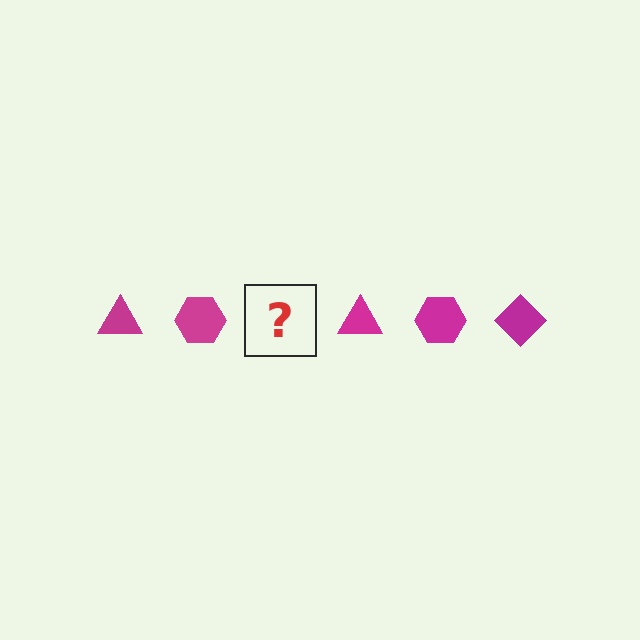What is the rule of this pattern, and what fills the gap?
The rule is that the pattern cycles through triangle, hexagon, diamond shapes in magenta. The gap should be filled with a magenta diamond.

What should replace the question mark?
The question mark should be replaced with a magenta diamond.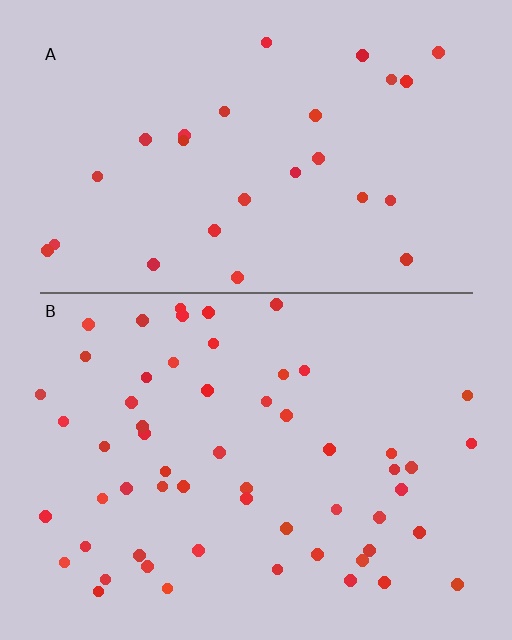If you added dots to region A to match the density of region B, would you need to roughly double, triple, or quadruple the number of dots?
Approximately double.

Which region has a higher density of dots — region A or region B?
B (the bottom).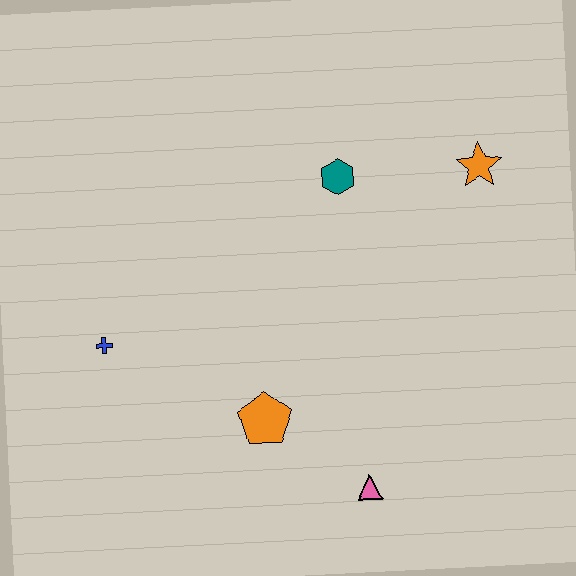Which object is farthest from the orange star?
The blue cross is farthest from the orange star.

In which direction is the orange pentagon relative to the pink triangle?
The orange pentagon is to the left of the pink triangle.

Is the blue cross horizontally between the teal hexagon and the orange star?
No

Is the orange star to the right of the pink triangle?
Yes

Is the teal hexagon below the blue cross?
No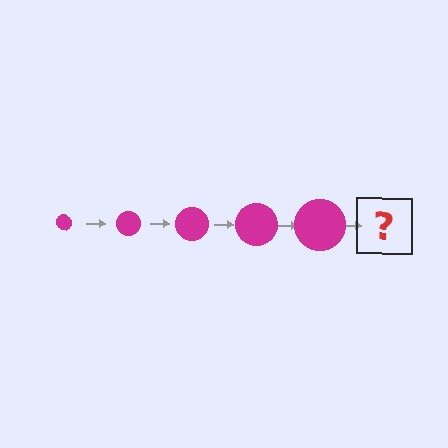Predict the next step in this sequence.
The next step is a magenta circle, larger than the previous one.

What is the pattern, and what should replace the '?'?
The pattern is that the circle gets progressively larger each step. The '?' should be a magenta circle, larger than the previous one.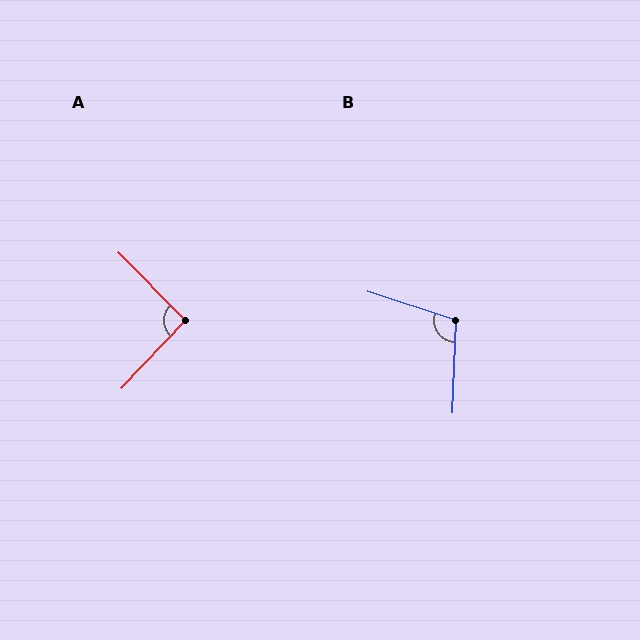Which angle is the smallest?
A, at approximately 92 degrees.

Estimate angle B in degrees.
Approximately 106 degrees.